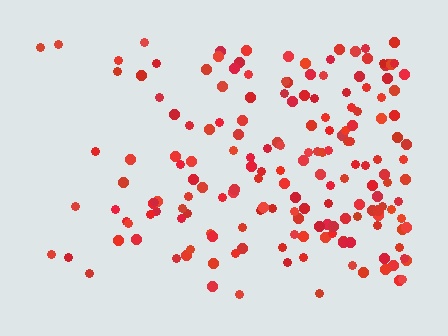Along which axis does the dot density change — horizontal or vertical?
Horizontal.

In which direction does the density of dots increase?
From left to right, with the right side densest.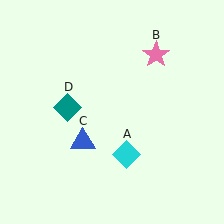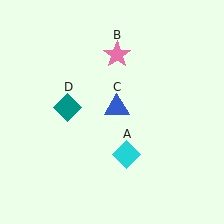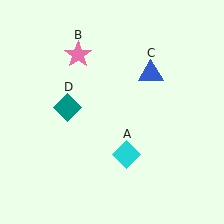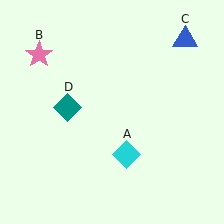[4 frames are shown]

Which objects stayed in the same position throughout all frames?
Cyan diamond (object A) and teal diamond (object D) remained stationary.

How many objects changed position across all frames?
2 objects changed position: pink star (object B), blue triangle (object C).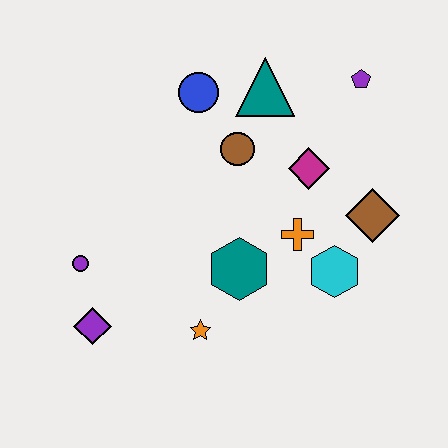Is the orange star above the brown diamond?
No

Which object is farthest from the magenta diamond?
The purple diamond is farthest from the magenta diamond.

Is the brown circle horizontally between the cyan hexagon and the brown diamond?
No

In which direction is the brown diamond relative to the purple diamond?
The brown diamond is to the right of the purple diamond.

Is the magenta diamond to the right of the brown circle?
Yes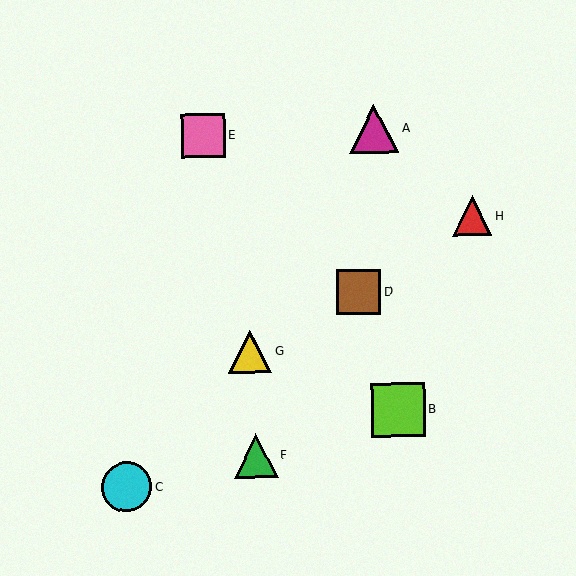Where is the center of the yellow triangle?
The center of the yellow triangle is at (250, 352).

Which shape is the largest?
The lime square (labeled B) is the largest.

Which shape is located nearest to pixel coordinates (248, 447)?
The green triangle (labeled F) at (256, 456) is nearest to that location.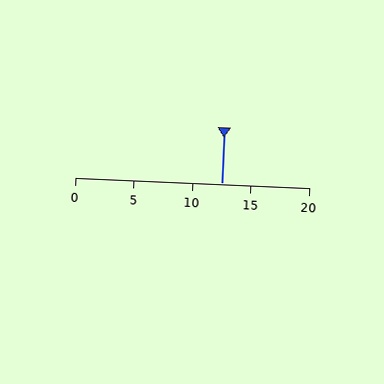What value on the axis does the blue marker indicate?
The marker indicates approximately 12.5.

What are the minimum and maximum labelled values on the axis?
The axis runs from 0 to 20.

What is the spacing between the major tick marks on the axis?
The major ticks are spaced 5 apart.